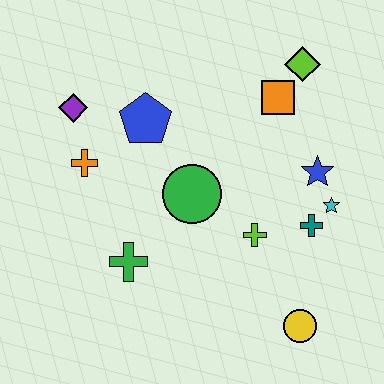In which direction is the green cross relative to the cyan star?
The green cross is to the left of the cyan star.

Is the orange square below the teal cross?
No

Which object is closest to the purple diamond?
The orange cross is closest to the purple diamond.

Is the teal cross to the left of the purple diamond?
No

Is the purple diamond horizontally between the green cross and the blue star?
No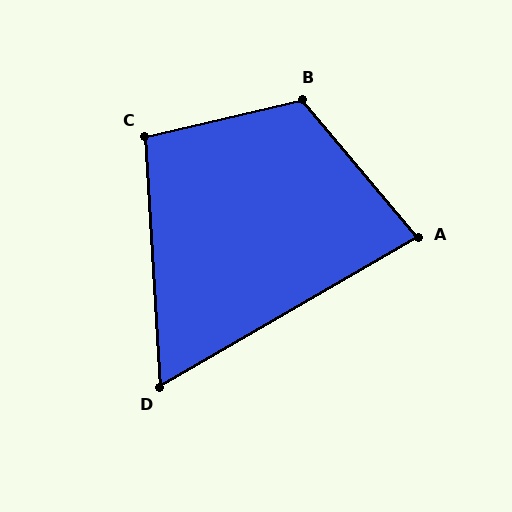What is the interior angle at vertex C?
Approximately 100 degrees (obtuse).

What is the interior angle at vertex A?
Approximately 80 degrees (acute).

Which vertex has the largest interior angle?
B, at approximately 117 degrees.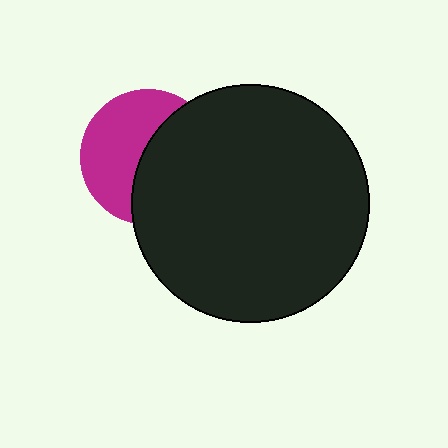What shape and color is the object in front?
The object in front is a black circle.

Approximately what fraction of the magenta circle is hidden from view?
Roughly 50% of the magenta circle is hidden behind the black circle.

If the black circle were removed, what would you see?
You would see the complete magenta circle.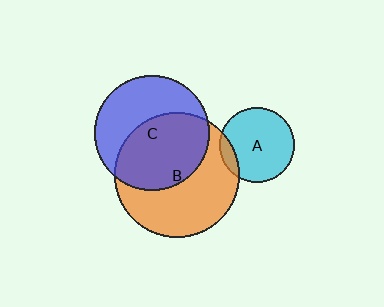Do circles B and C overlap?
Yes.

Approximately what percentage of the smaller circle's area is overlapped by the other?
Approximately 55%.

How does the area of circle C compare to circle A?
Approximately 2.3 times.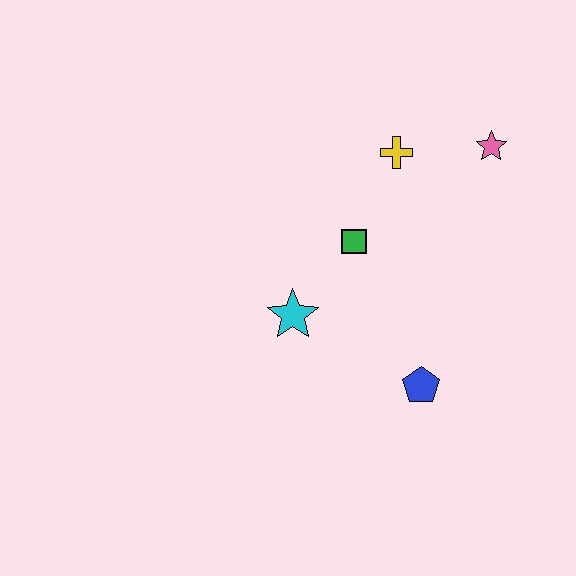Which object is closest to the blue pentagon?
The cyan star is closest to the blue pentagon.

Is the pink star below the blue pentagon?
No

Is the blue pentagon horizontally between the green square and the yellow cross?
No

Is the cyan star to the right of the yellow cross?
No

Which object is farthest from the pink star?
The cyan star is farthest from the pink star.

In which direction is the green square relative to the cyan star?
The green square is above the cyan star.